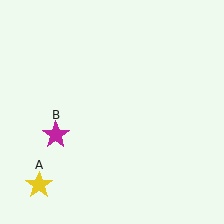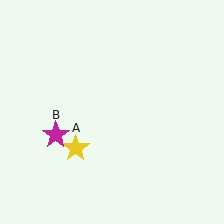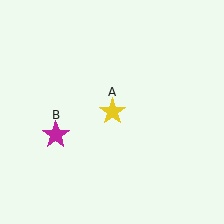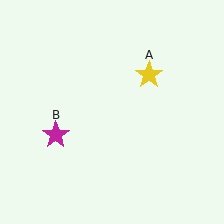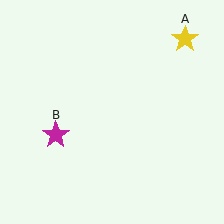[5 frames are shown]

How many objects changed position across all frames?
1 object changed position: yellow star (object A).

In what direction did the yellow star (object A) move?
The yellow star (object A) moved up and to the right.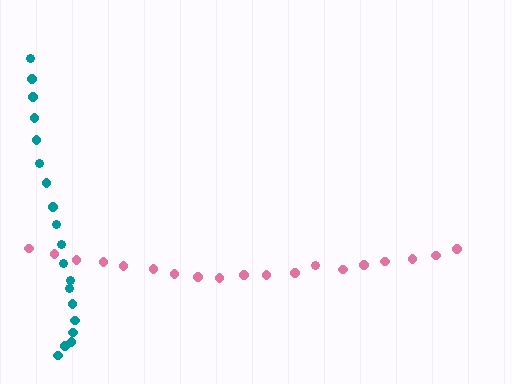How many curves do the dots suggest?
There are 2 distinct paths.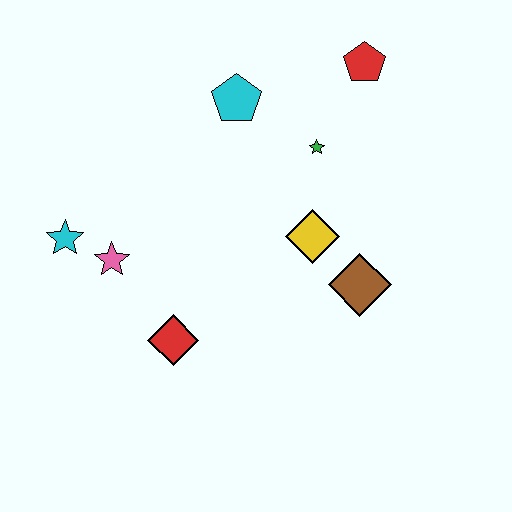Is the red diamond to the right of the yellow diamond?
No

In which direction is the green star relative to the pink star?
The green star is to the right of the pink star.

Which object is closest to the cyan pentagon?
The green star is closest to the cyan pentagon.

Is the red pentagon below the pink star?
No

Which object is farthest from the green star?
The cyan star is farthest from the green star.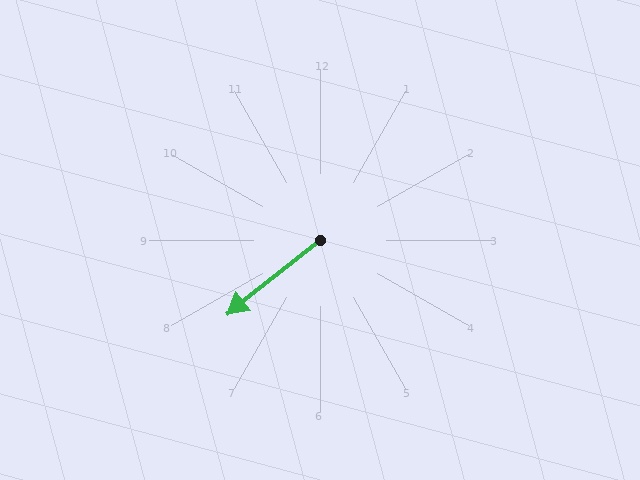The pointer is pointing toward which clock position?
Roughly 8 o'clock.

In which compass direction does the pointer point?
Southwest.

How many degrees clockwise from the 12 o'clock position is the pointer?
Approximately 231 degrees.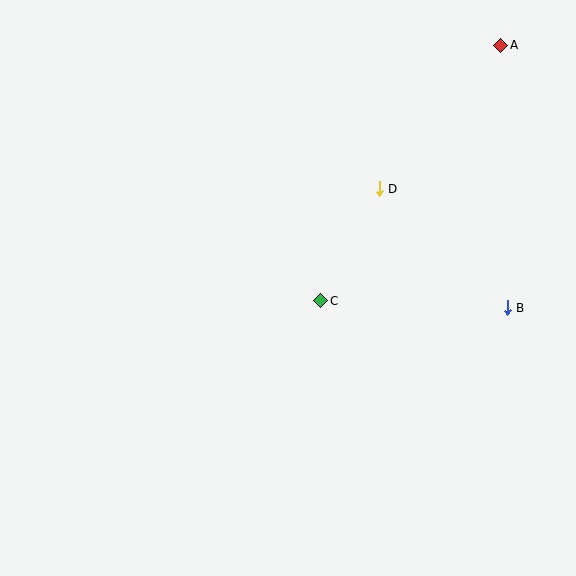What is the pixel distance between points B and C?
The distance between B and C is 187 pixels.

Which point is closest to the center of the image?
Point C at (321, 301) is closest to the center.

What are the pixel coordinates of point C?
Point C is at (321, 301).